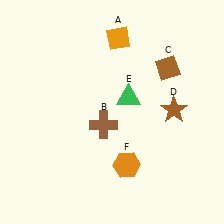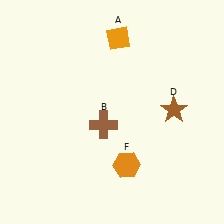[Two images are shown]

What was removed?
The brown diamond (C), the green triangle (E) were removed in Image 2.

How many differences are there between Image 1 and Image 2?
There are 2 differences between the two images.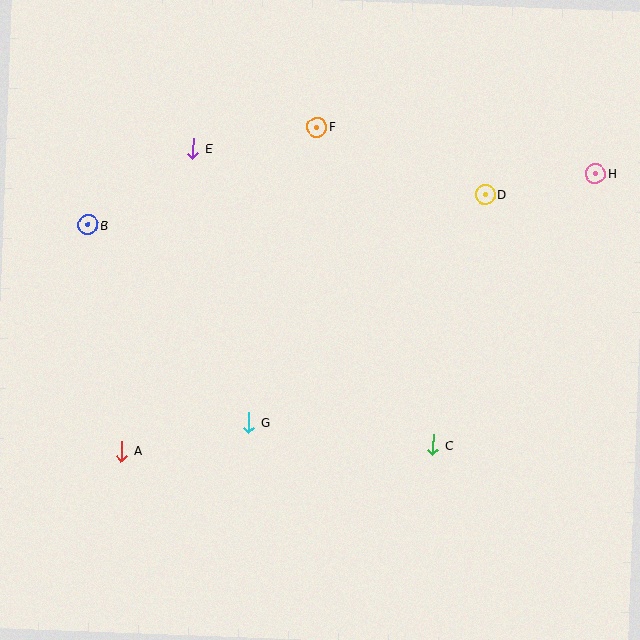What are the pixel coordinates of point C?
Point C is at (433, 445).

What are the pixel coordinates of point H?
Point H is at (596, 174).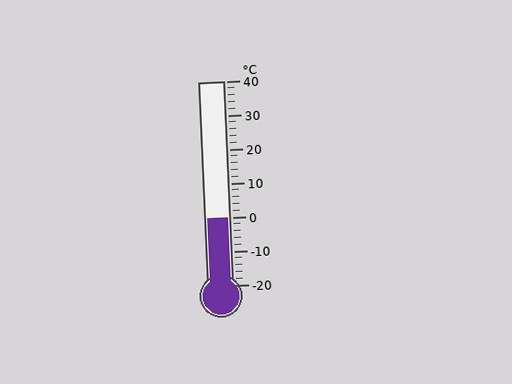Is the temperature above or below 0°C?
The temperature is at 0°C.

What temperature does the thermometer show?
The thermometer shows approximately 0°C.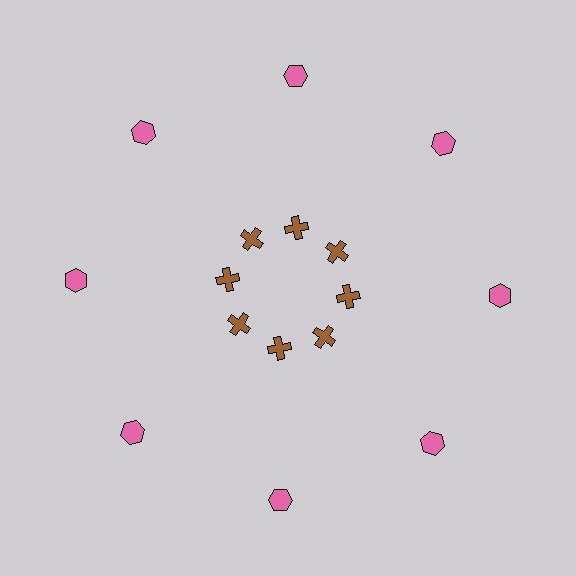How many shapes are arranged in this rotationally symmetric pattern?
There are 16 shapes, arranged in 8 groups of 2.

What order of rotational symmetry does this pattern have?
This pattern has 8-fold rotational symmetry.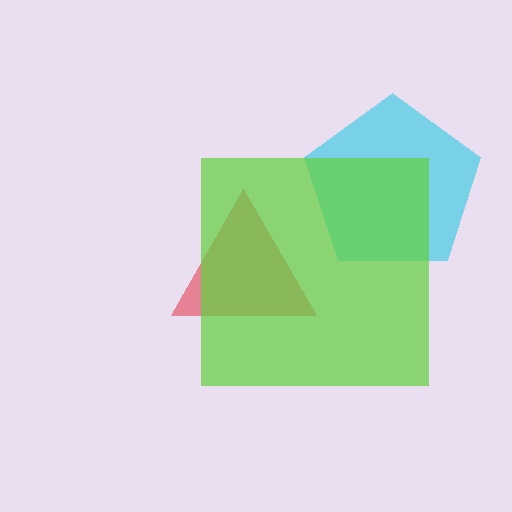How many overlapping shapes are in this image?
There are 3 overlapping shapes in the image.